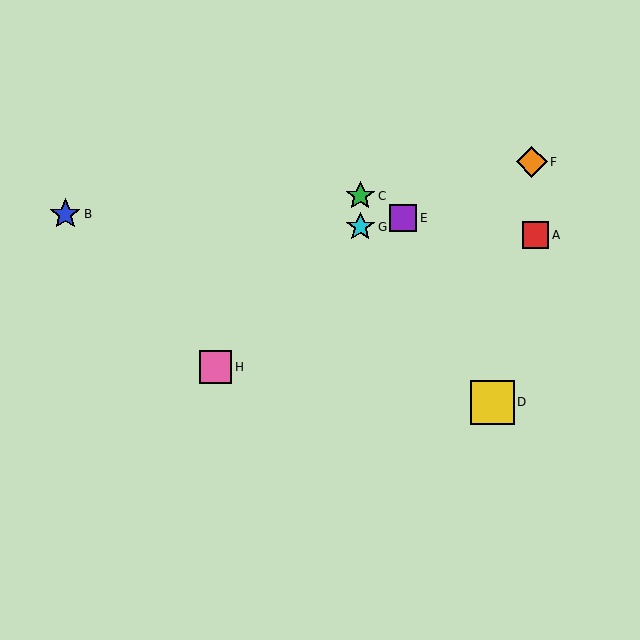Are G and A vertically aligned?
No, G is at x≈360 and A is at x≈535.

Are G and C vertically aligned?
Yes, both are at x≈360.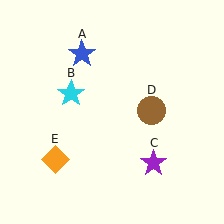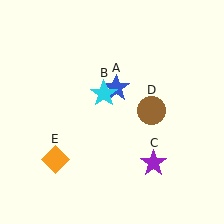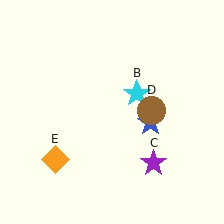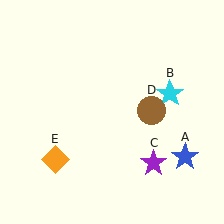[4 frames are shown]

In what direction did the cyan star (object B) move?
The cyan star (object B) moved right.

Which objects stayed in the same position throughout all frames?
Purple star (object C) and brown circle (object D) and orange diamond (object E) remained stationary.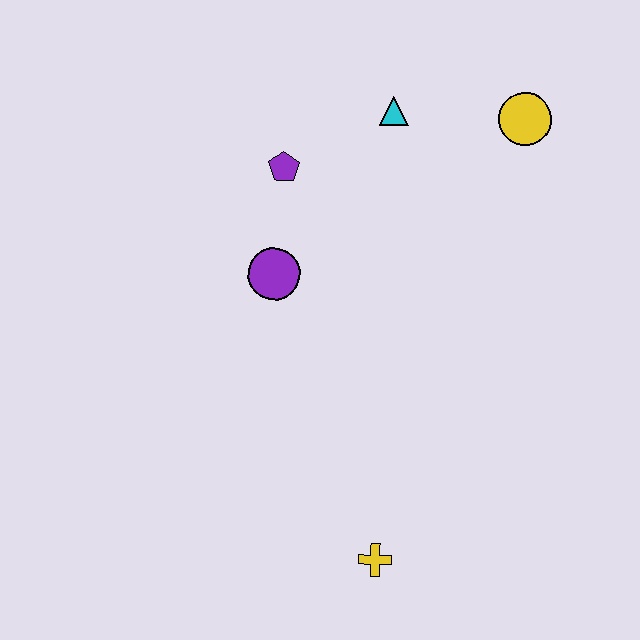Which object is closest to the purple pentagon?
The purple circle is closest to the purple pentagon.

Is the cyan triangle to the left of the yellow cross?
No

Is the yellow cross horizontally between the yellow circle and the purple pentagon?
Yes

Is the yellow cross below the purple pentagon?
Yes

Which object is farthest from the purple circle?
The yellow cross is farthest from the purple circle.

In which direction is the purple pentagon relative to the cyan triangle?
The purple pentagon is to the left of the cyan triangle.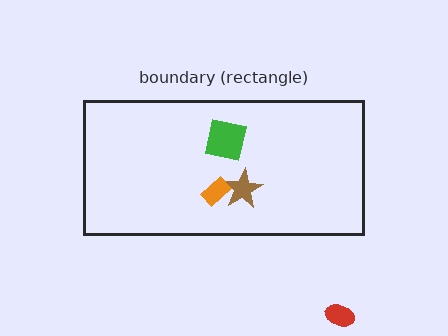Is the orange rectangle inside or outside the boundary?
Inside.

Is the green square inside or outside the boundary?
Inside.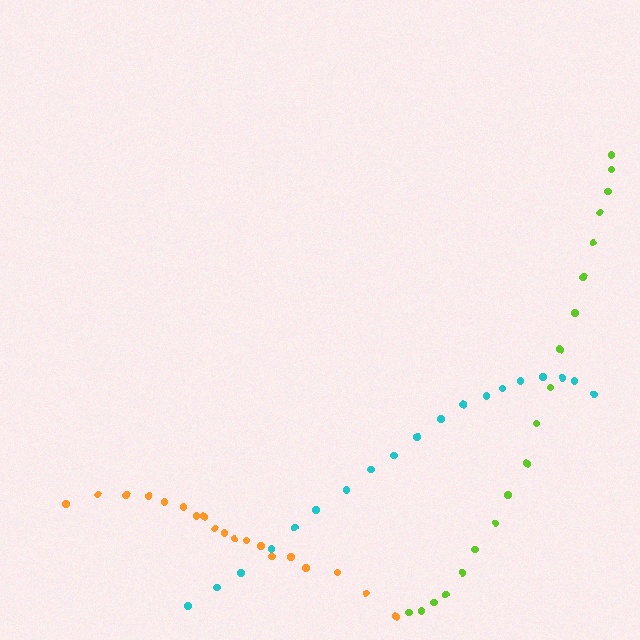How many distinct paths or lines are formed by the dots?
There are 3 distinct paths.